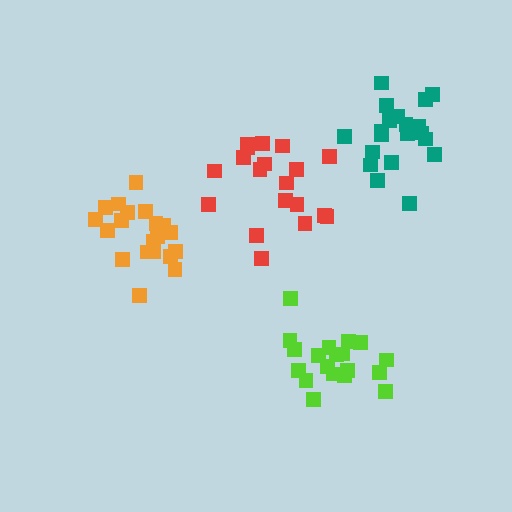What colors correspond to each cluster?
The clusters are colored: lime, orange, red, teal.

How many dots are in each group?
Group 1: 19 dots, Group 2: 20 dots, Group 3: 19 dots, Group 4: 20 dots (78 total).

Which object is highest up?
The teal cluster is topmost.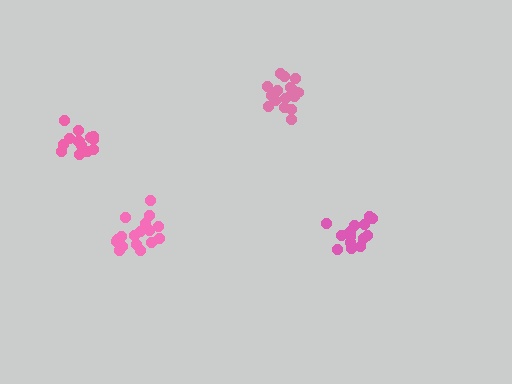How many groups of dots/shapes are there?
There are 4 groups.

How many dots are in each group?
Group 1: 17 dots, Group 2: 16 dots, Group 3: 18 dots, Group 4: 14 dots (65 total).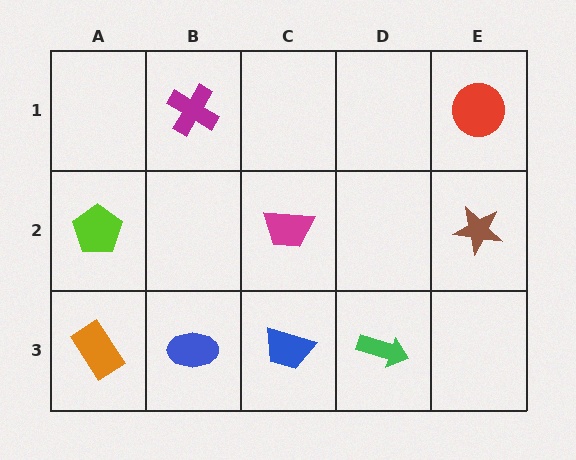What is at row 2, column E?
A brown star.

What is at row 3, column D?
A green arrow.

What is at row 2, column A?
A lime pentagon.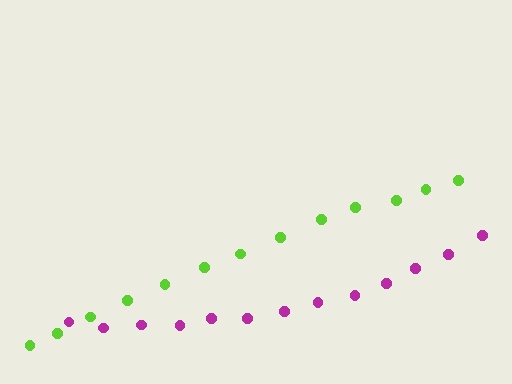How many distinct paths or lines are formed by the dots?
There are 2 distinct paths.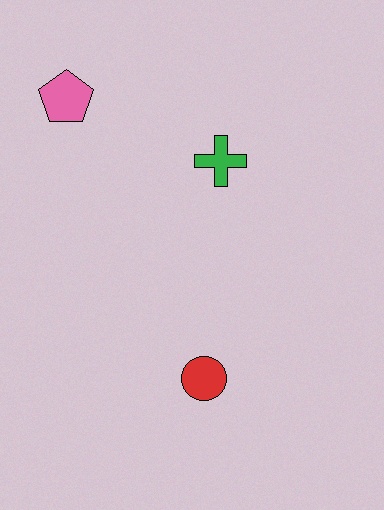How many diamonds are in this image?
There are no diamonds.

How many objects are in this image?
There are 3 objects.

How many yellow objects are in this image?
There are no yellow objects.